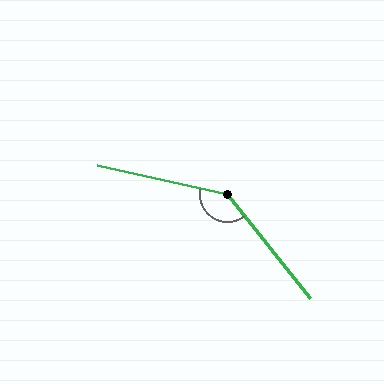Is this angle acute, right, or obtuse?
It is obtuse.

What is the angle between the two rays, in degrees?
Approximately 141 degrees.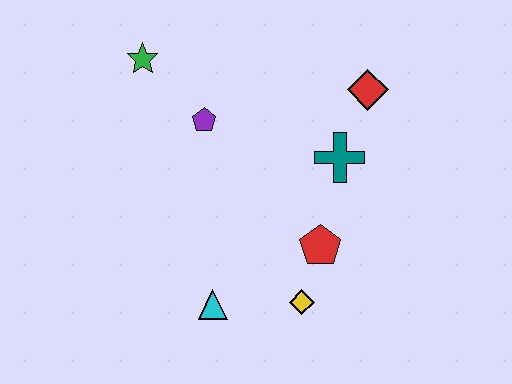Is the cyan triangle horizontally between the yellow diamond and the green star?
Yes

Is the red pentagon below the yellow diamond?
No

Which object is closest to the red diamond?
The teal cross is closest to the red diamond.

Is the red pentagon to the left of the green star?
No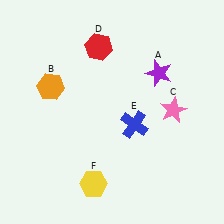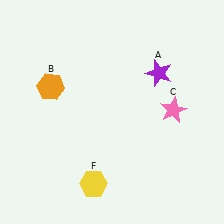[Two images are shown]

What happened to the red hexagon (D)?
The red hexagon (D) was removed in Image 2. It was in the top-left area of Image 1.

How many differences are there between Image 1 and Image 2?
There are 2 differences between the two images.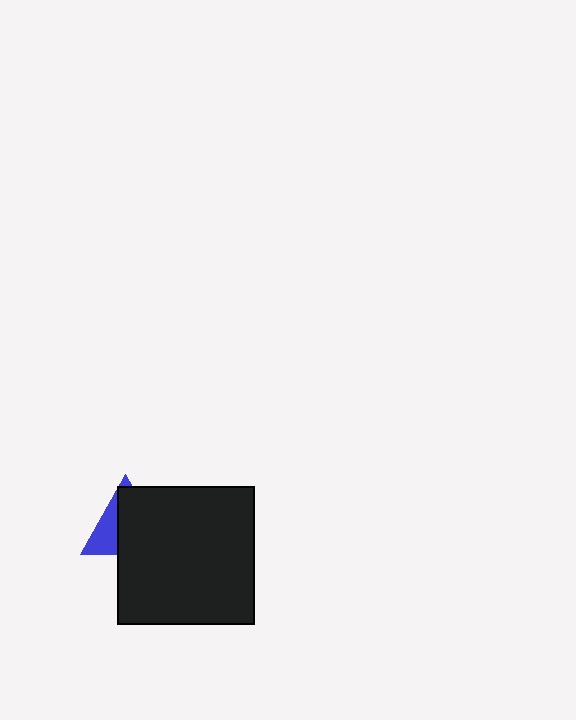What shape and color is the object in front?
The object in front is a black square.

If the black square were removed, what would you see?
You would see the complete blue triangle.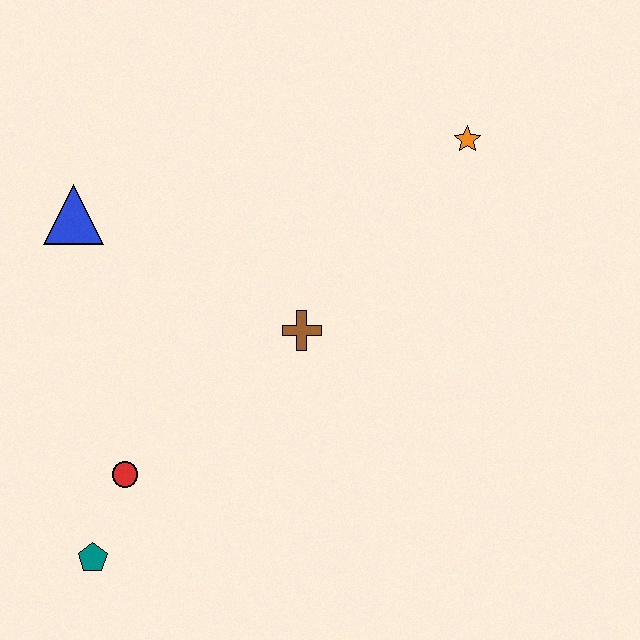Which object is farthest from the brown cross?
The teal pentagon is farthest from the brown cross.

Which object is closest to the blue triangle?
The brown cross is closest to the blue triangle.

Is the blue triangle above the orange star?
No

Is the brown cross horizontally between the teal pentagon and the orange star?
Yes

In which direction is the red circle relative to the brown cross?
The red circle is to the left of the brown cross.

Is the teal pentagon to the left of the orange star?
Yes